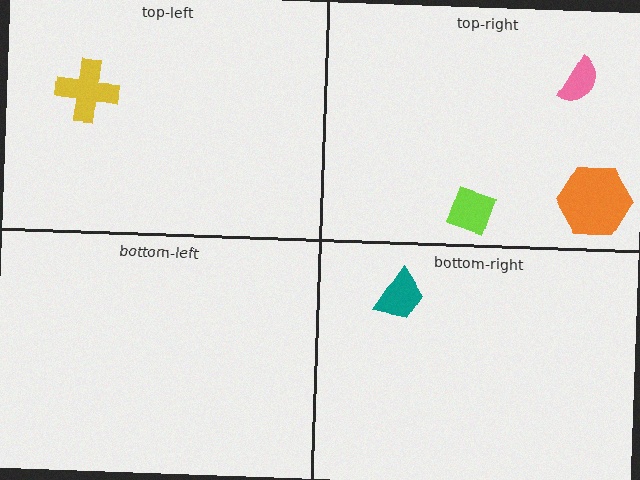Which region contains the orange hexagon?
The top-right region.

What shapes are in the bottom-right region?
The teal trapezoid.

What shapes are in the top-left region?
The yellow cross.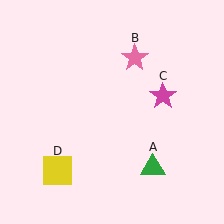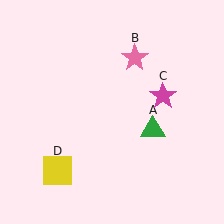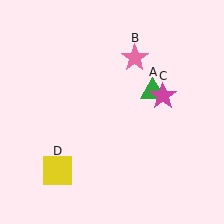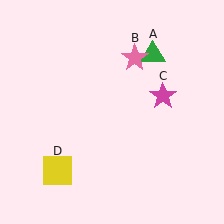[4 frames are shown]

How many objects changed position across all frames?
1 object changed position: green triangle (object A).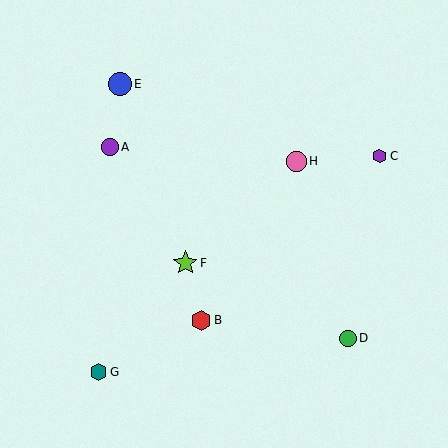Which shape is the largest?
The lime star (labeled F) is the largest.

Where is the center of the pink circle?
The center of the pink circle is at (296, 161).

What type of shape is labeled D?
Shape D is a green circle.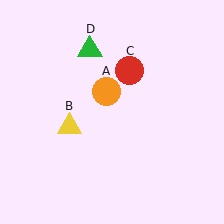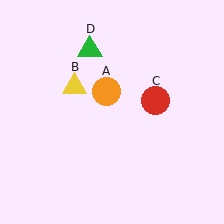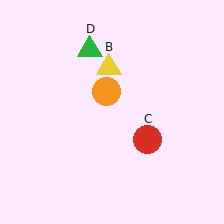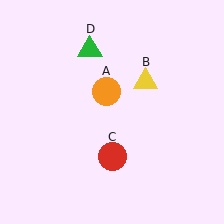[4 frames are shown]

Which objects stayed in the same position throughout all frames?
Orange circle (object A) and green triangle (object D) remained stationary.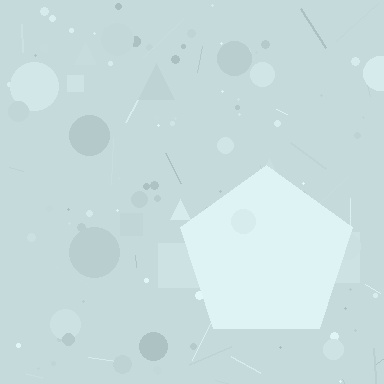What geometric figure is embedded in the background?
A pentagon is embedded in the background.